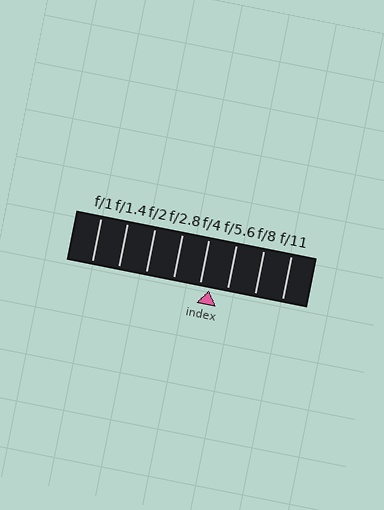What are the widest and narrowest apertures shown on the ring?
The widest aperture shown is f/1 and the narrowest is f/11.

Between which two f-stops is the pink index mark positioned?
The index mark is between f/4 and f/5.6.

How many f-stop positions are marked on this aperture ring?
There are 8 f-stop positions marked.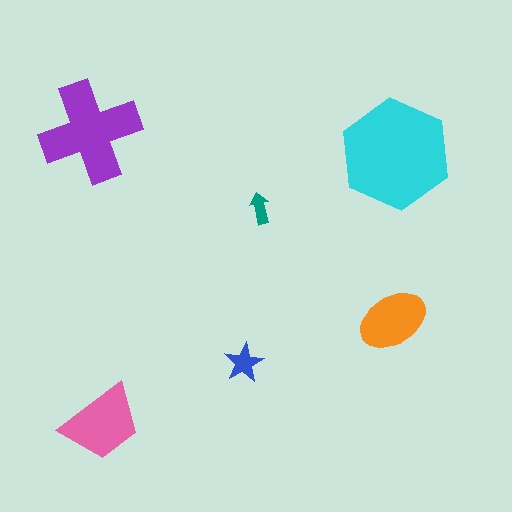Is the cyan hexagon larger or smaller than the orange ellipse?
Larger.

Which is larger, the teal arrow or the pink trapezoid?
The pink trapezoid.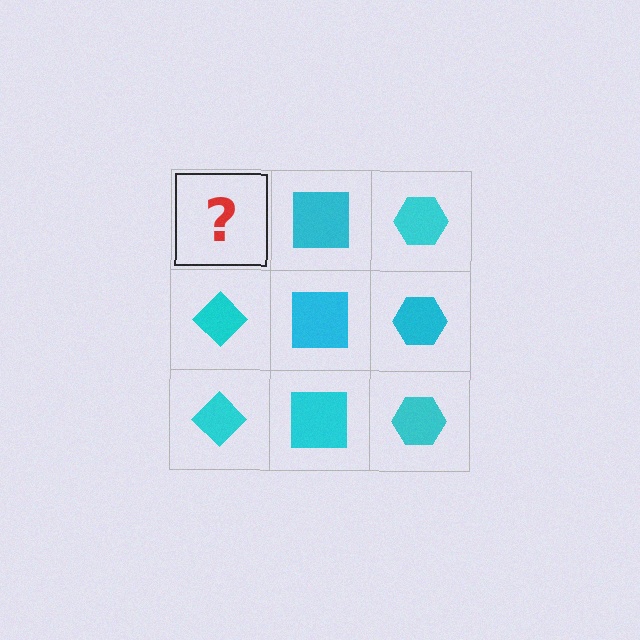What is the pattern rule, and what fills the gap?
The rule is that each column has a consistent shape. The gap should be filled with a cyan diamond.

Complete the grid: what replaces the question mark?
The question mark should be replaced with a cyan diamond.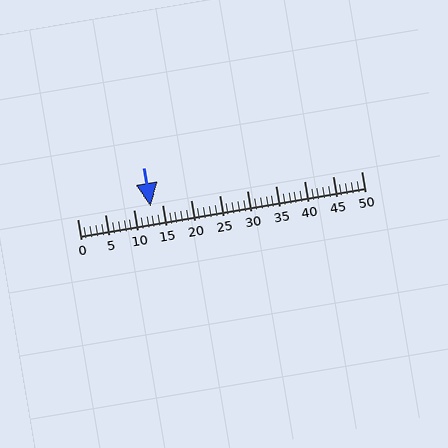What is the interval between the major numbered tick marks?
The major tick marks are spaced 5 units apart.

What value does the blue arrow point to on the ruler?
The blue arrow points to approximately 13.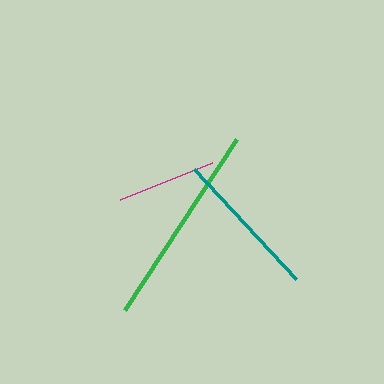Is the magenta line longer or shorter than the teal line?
The teal line is longer than the magenta line.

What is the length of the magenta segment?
The magenta segment is approximately 99 pixels long.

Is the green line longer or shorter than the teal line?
The green line is longer than the teal line.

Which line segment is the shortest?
The magenta line is the shortest at approximately 99 pixels.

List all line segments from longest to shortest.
From longest to shortest: green, teal, magenta.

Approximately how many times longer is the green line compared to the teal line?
The green line is approximately 1.4 times the length of the teal line.